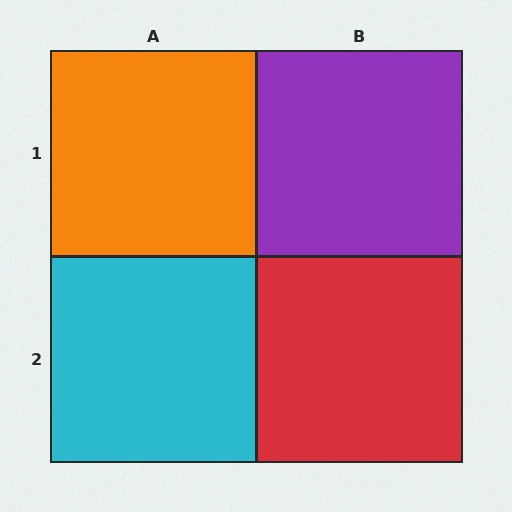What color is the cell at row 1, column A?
Orange.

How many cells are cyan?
1 cell is cyan.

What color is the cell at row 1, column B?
Purple.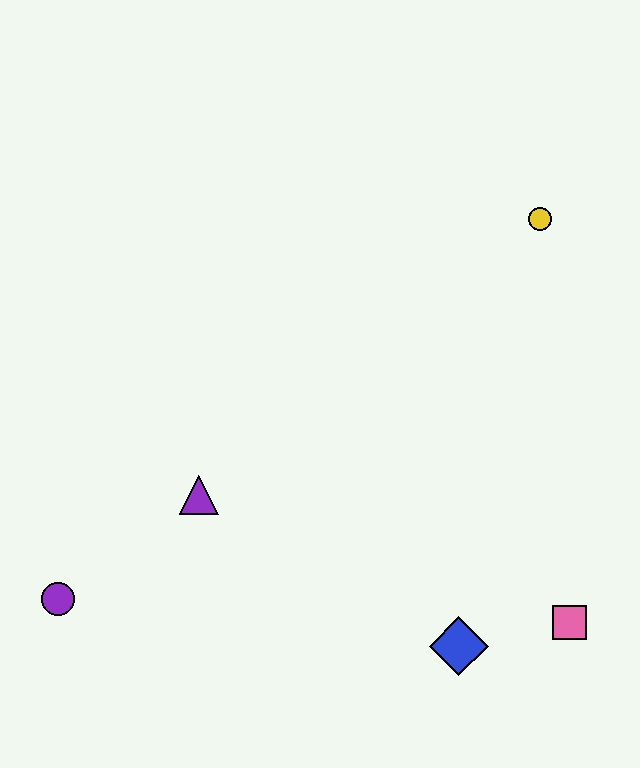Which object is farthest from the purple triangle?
The yellow circle is farthest from the purple triangle.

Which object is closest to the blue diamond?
The pink square is closest to the blue diamond.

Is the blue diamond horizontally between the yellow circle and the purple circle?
Yes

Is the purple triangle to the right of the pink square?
No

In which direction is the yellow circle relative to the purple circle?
The yellow circle is to the right of the purple circle.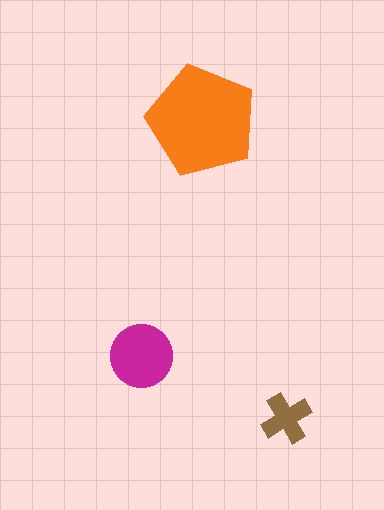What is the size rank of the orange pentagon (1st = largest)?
1st.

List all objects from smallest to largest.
The brown cross, the magenta circle, the orange pentagon.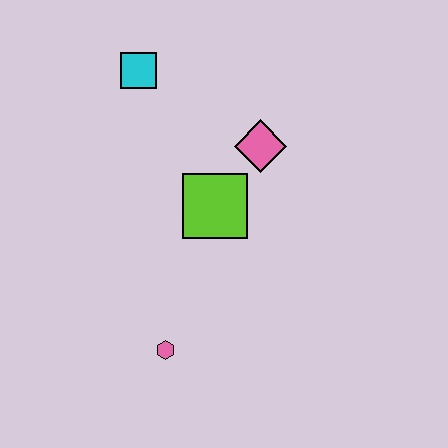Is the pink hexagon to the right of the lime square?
No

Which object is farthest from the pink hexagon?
The cyan square is farthest from the pink hexagon.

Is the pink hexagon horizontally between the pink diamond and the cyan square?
Yes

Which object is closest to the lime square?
The pink diamond is closest to the lime square.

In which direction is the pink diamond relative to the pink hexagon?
The pink diamond is above the pink hexagon.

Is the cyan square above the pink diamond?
Yes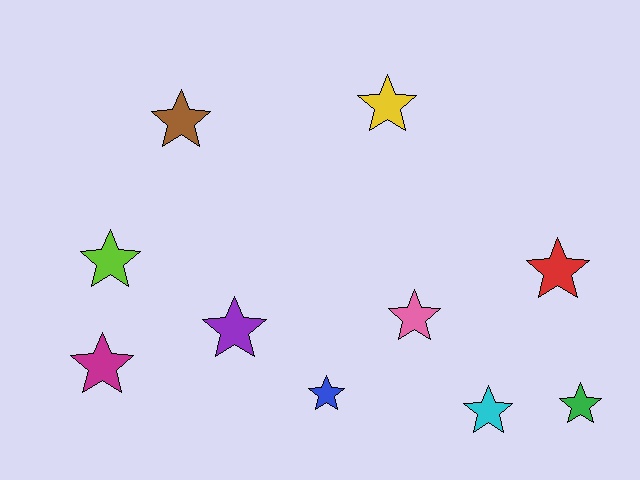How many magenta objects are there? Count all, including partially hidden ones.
There is 1 magenta object.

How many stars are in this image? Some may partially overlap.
There are 10 stars.